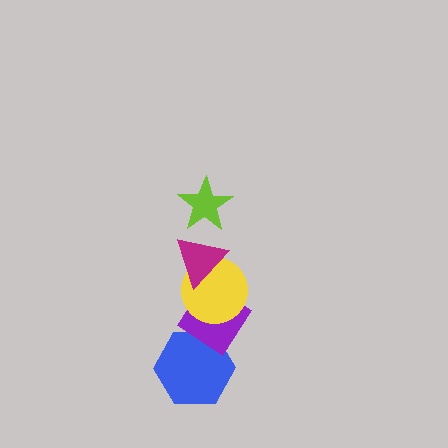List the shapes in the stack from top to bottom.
From top to bottom: the lime star, the magenta triangle, the yellow circle, the purple diamond, the blue hexagon.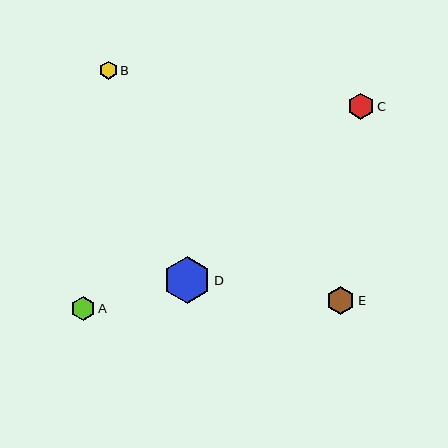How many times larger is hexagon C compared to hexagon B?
Hexagon C is approximately 1.5 times the size of hexagon B.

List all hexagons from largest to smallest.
From largest to smallest: D, E, C, A, B.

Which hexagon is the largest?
Hexagon D is the largest with a size of approximately 47 pixels.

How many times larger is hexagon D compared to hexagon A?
Hexagon D is approximately 2.0 times the size of hexagon A.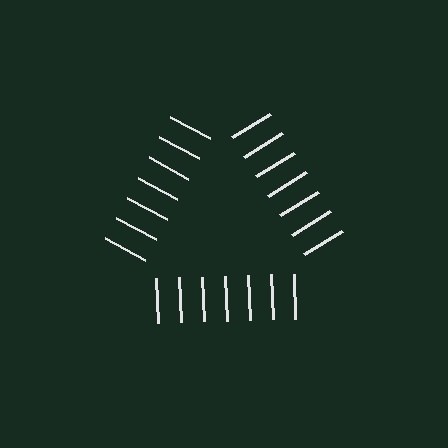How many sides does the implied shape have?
3 sides — the line-ends trace a triangle.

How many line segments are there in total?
21 — 7 along each of the 3 edges.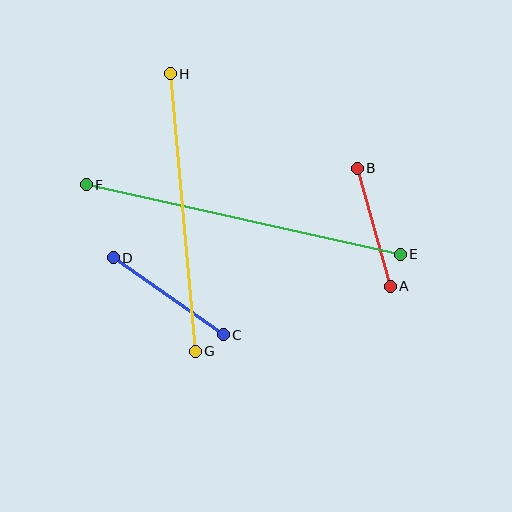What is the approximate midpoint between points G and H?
The midpoint is at approximately (183, 213) pixels.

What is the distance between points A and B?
The distance is approximately 123 pixels.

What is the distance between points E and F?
The distance is approximately 322 pixels.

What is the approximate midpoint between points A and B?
The midpoint is at approximately (374, 227) pixels.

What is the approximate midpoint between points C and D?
The midpoint is at approximately (168, 296) pixels.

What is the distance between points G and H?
The distance is approximately 278 pixels.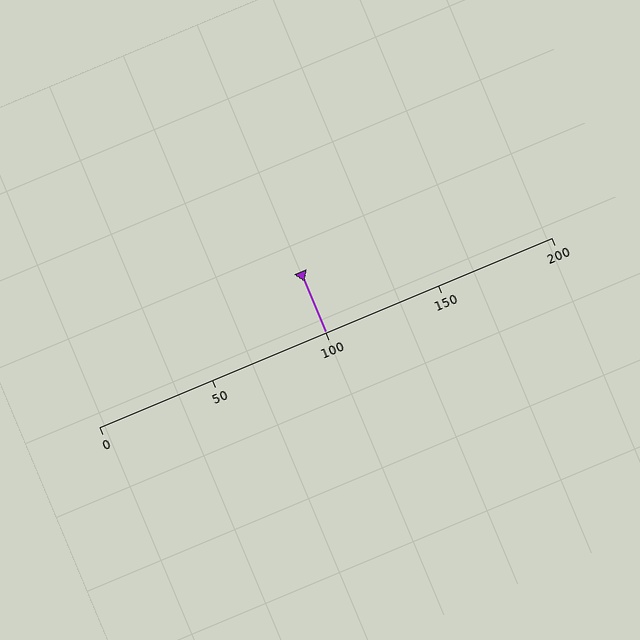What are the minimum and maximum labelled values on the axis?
The axis runs from 0 to 200.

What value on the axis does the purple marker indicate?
The marker indicates approximately 100.